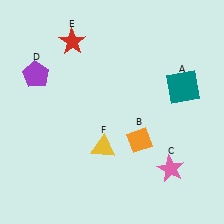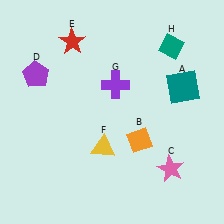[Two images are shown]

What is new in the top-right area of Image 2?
A purple cross (G) was added in the top-right area of Image 2.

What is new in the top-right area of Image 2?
A teal diamond (H) was added in the top-right area of Image 2.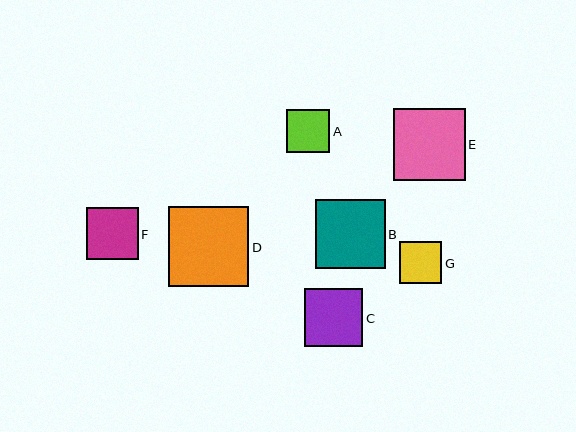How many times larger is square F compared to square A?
Square F is approximately 1.2 times the size of square A.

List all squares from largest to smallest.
From largest to smallest: D, E, B, C, F, A, G.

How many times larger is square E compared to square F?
Square E is approximately 1.4 times the size of square F.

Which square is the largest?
Square D is the largest with a size of approximately 80 pixels.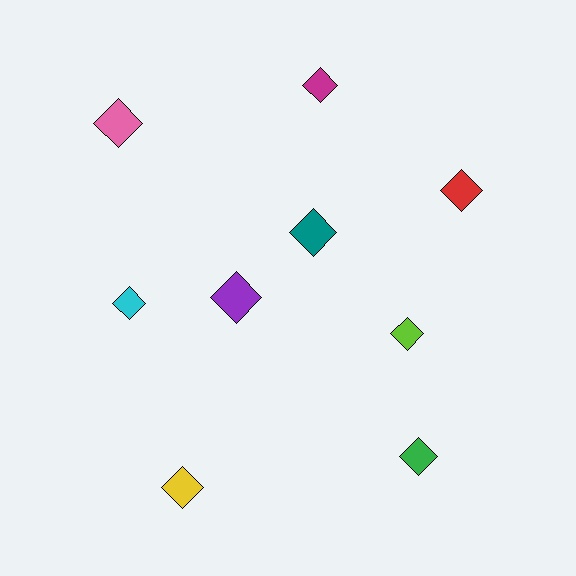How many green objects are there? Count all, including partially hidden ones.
There is 1 green object.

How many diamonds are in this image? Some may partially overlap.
There are 9 diamonds.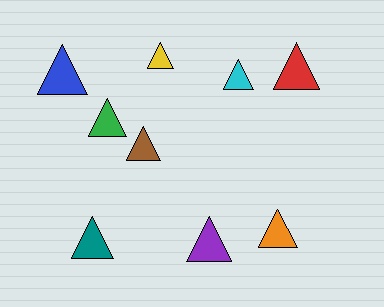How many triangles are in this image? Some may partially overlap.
There are 9 triangles.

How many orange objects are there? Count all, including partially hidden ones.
There is 1 orange object.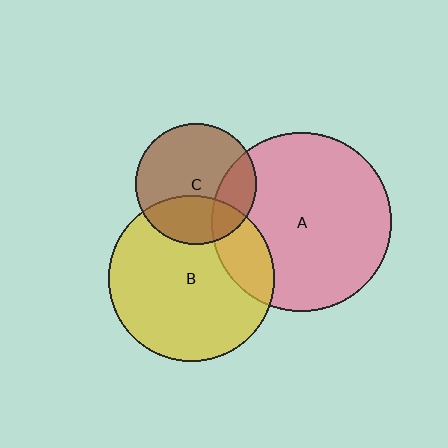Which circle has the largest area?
Circle A (pink).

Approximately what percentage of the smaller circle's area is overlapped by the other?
Approximately 20%.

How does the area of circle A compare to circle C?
Approximately 2.2 times.